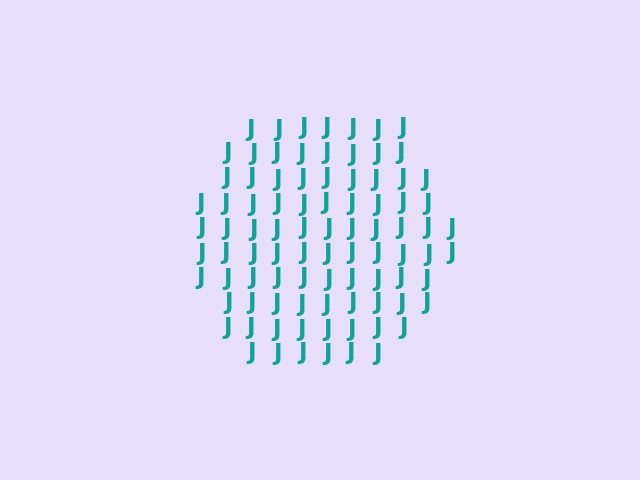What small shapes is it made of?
It is made of small letter J's.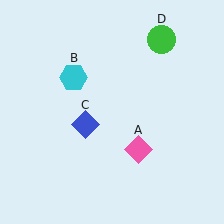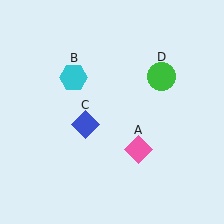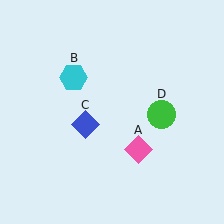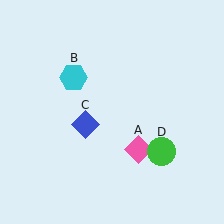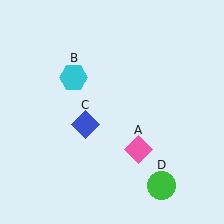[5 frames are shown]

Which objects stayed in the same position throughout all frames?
Pink diamond (object A) and cyan hexagon (object B) and blue diamond (object C) remained stationary.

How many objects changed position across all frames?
1 object changed position: green circle (object D).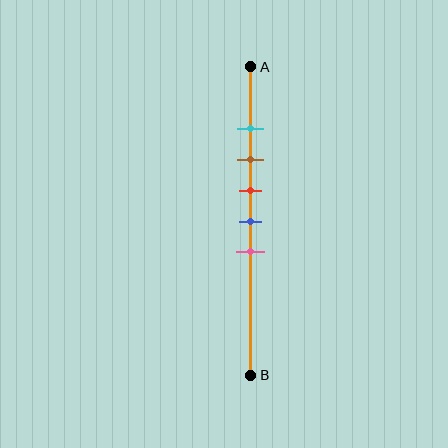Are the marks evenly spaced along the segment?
Yes, the marks are approximately evenly spaced.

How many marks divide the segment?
There are 5 marks dividing the segment.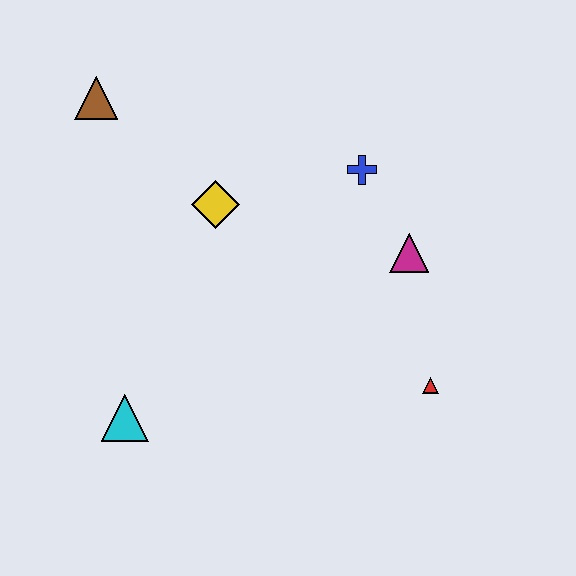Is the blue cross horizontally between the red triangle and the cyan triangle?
Yes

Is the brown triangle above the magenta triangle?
Yes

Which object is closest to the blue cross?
The magenta triangle is closest to the blue cross.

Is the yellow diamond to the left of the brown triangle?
No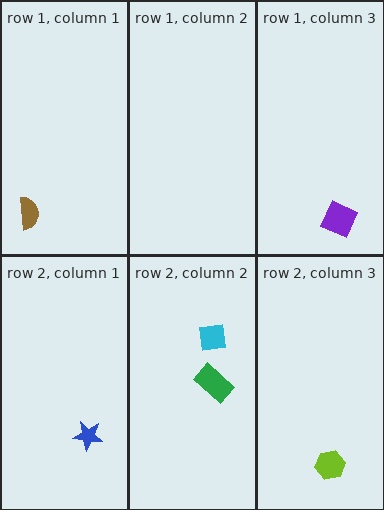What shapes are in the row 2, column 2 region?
The cyan square, the green rectangle.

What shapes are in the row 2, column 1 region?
The blue star.